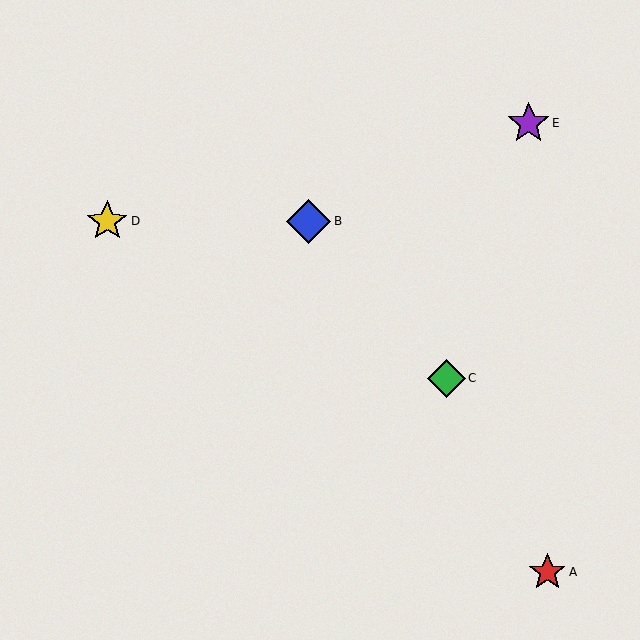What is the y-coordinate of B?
Object B is at y≈221.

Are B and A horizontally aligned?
No, B is at y≈221 and A is at y≈572.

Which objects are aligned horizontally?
Objects B, D are aligned horizontally.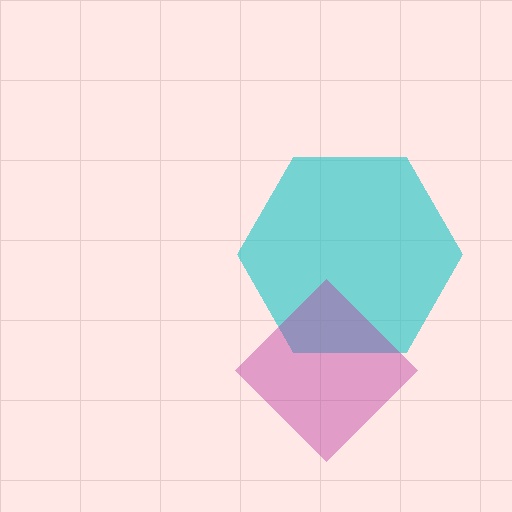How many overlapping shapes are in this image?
There are 2 overlapping shapes in the image.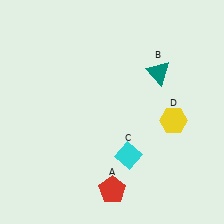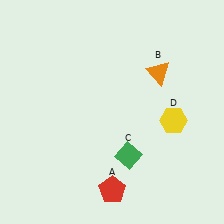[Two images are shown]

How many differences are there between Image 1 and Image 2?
There are 2 differences between the two images.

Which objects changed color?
B changed from teal to orange. C changed from cyan to green.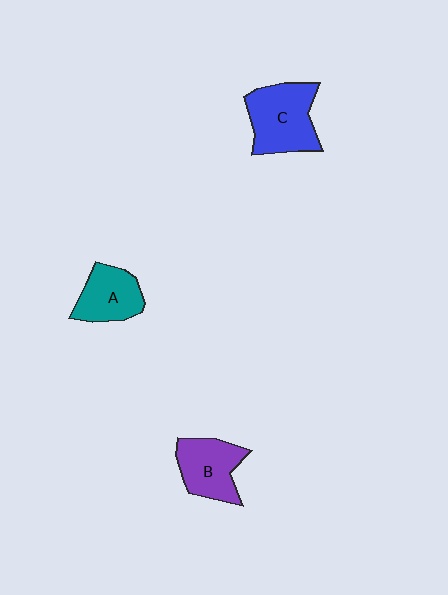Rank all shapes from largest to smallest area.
From largest to smallest: C (blue), B (purple), A (teal).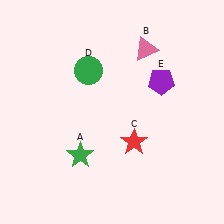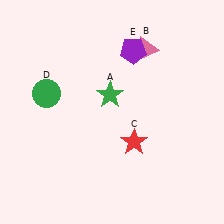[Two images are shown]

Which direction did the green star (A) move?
The green star (A) moved up.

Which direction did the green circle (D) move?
The green circle (D) moved left.